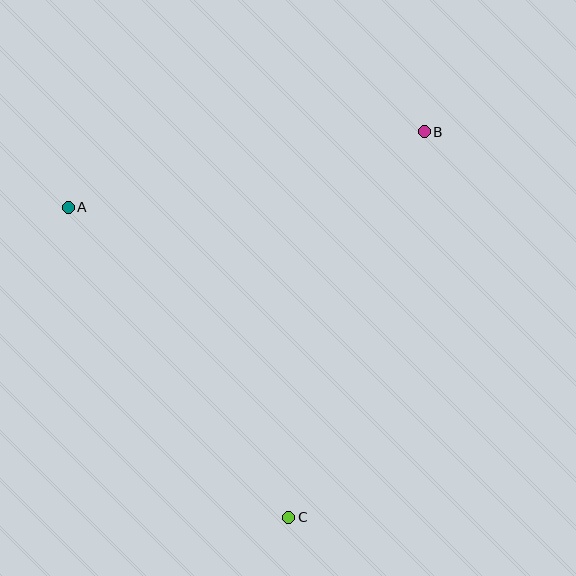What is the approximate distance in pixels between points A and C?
The distance between A and C is approximately 380 pixels.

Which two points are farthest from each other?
Points B and C are farthest from each other.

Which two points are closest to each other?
Points A and B are closest to each other.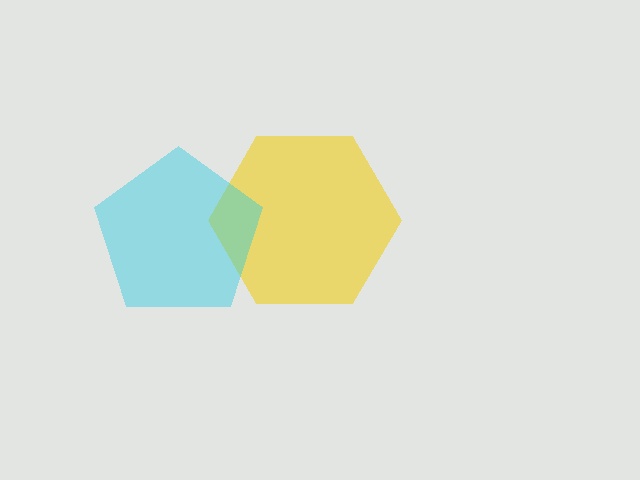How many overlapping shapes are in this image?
There are 2 overlapping shapes in the image.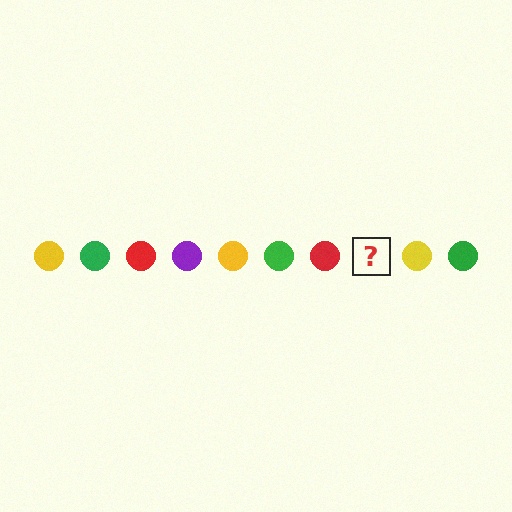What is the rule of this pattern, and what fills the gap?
The rule is that the pattern cycles through yellow, green, red, purple circles. The gap should be filled with a purple circle.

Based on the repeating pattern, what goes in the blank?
The blank should be a purple circle.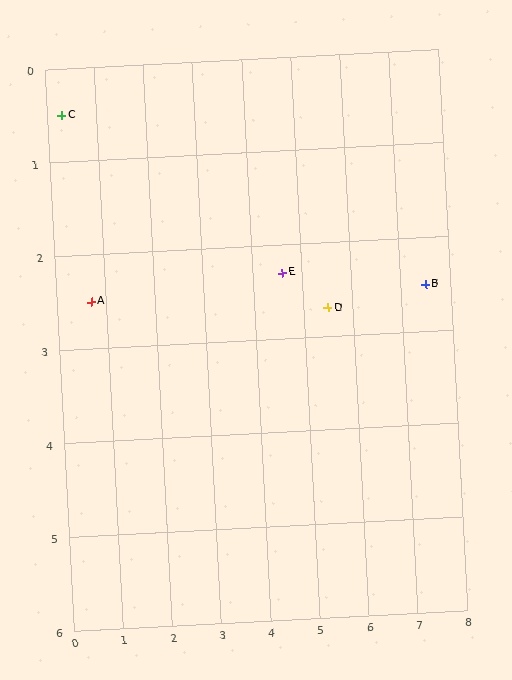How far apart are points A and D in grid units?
Points A and D are about 4.8 grid units apart.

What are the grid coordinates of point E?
Point E is at approximately (4.6, 2.3).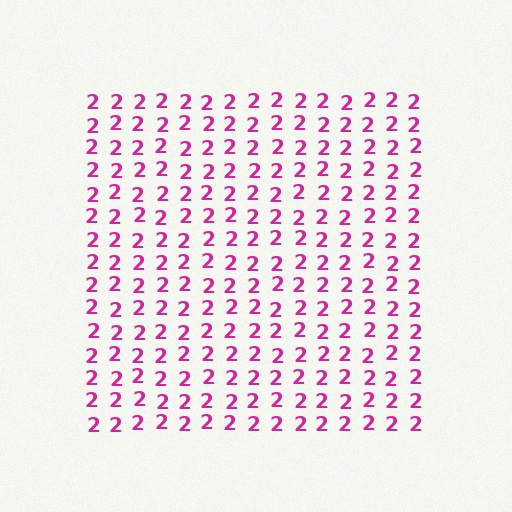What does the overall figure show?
The overall figure shows a square.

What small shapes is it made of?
It is made of small digit 2's.